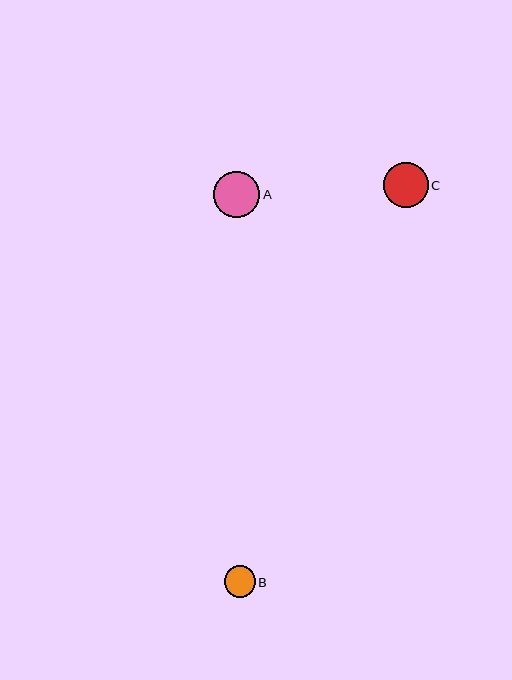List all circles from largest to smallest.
From largest to smallest: A, C, B.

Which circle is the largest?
Circle A is the largest with a size of approximately 46 pixels.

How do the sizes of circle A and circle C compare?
Circle A and circle C are approximately the same size.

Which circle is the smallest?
Circle B is the smallest with a size of approximately 31 pixels.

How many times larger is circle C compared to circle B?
Circle C is approximately 1.4 times the size of circle B.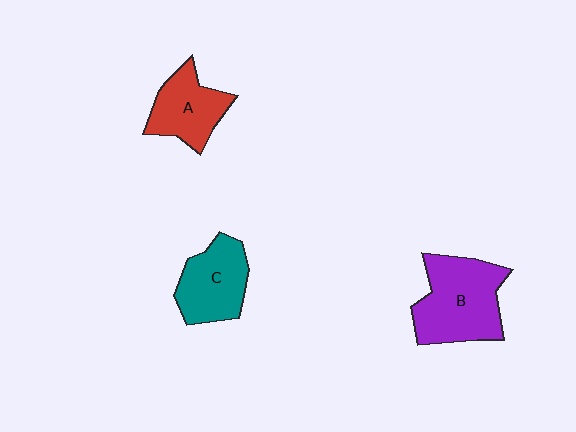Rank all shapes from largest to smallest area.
From largest to smallest: B (purple), C (teal), A (red).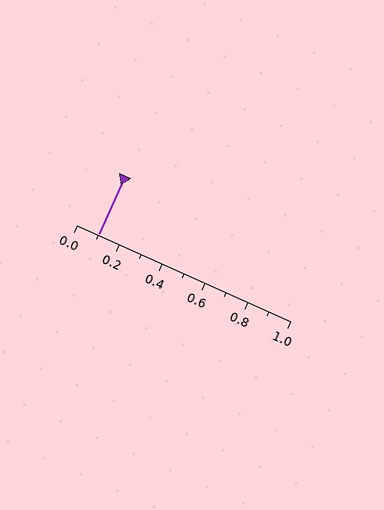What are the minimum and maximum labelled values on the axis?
The axis runs from 0.0 to 1.0.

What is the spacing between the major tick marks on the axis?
The major ticks are spaced 0.2 apart.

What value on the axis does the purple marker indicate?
The marker indicates approximately 0.1.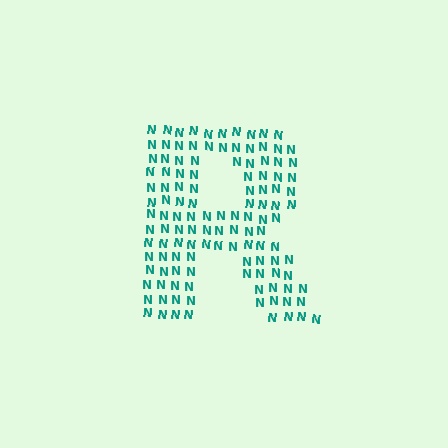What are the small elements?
The small elements are letter N's.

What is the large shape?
The large shape is the letter R.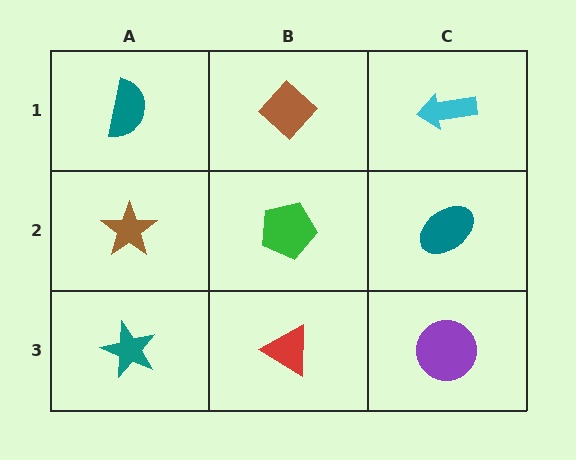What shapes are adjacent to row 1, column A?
A brown star (row 2, column A), a brown diamond (row 1, column B).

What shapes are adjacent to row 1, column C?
A teal ellipse (row 2, column C), a brown diamond (row 1, column B).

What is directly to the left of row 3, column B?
A teal star.